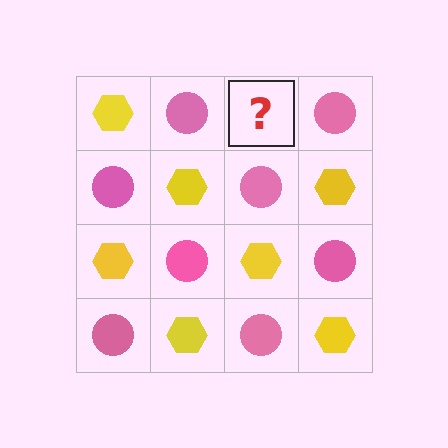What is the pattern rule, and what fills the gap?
The rule is that it alternates yellow hexagon and pink circle in a checkerboard pattern. The gap should be filled with a yellow hexagon.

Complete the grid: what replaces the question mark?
The question mark should be replaced with a yellow hexagon.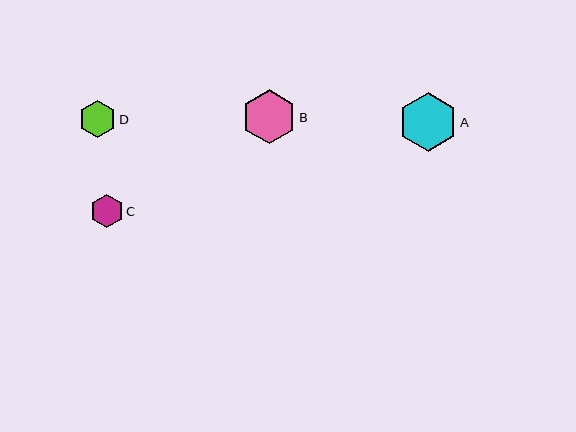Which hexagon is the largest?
Hexagon A is the largest with a size of approximately 58 pixels.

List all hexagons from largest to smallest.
From largest to smallest: A, B, D, C.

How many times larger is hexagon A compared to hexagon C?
Hexagon A is approximately 1.8 times the size of hexagon C.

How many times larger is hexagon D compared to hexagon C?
Hexagon D is approximately 1.1 times the size of hexagon C.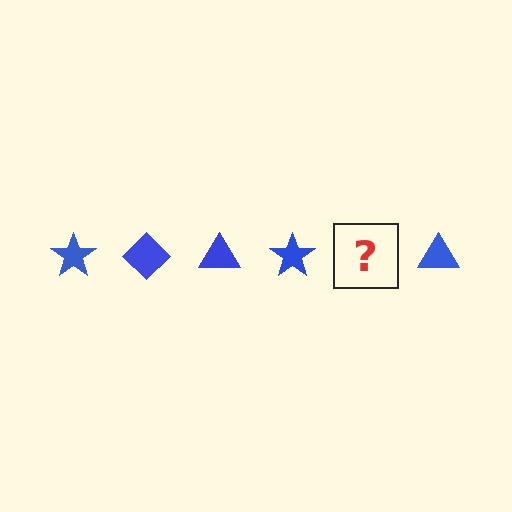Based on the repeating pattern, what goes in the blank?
The blank should be a blue diamond.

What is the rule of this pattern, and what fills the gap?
The rule is that the pattern cycles through star, diamond, triangle shapes in blue. The gap should be filled with a blue diamond.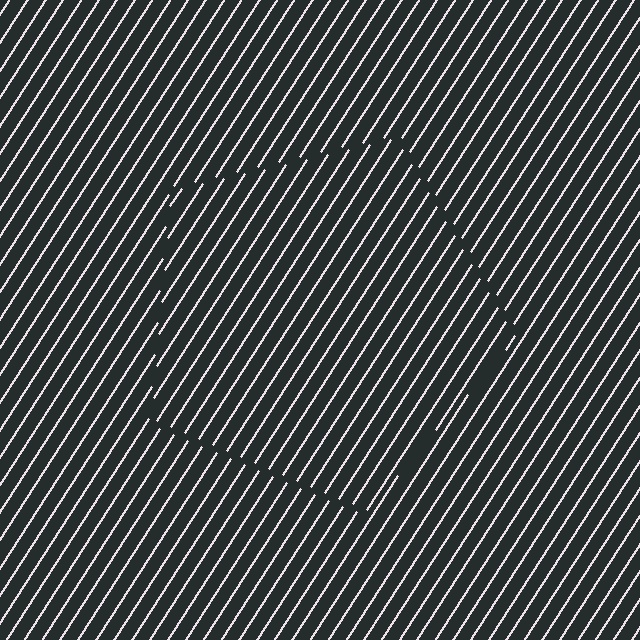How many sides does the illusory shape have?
5 sides — the line-ends trace a pentagon.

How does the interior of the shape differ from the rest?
The interior of the shape contains the same grating, shifted by half a period — the contour is defined by the phase discontinuity where line-ends from the inner and outer gratings abut.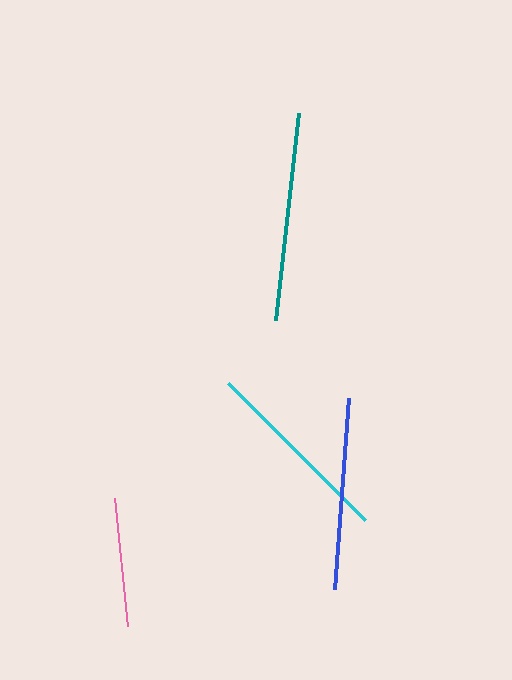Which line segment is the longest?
The teal line is the longest at approximately 209 pixels.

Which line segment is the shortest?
The pink line is the shortest at approximately 129 pixels.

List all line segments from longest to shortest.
From longest to shortest: teal, cyan, blue, pink.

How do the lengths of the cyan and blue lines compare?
The cyan and blue lines are approximately the same length.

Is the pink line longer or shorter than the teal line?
The teal line is longer than the pink line.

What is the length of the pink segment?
The pink segment is approximately 129 pixels long.